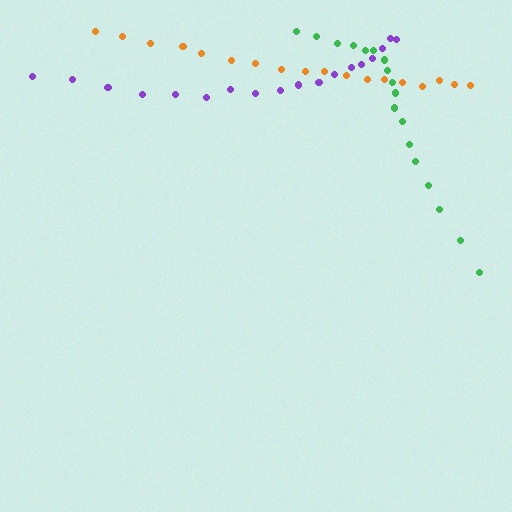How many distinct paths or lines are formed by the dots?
There are 3 distinct paths.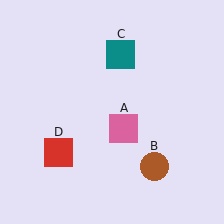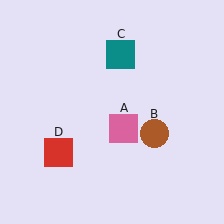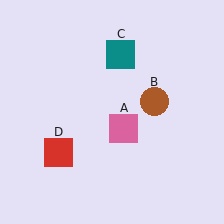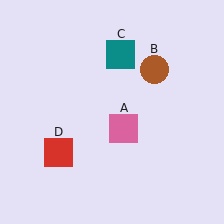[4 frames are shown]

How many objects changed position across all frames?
1 object changed position: brown circle (object B).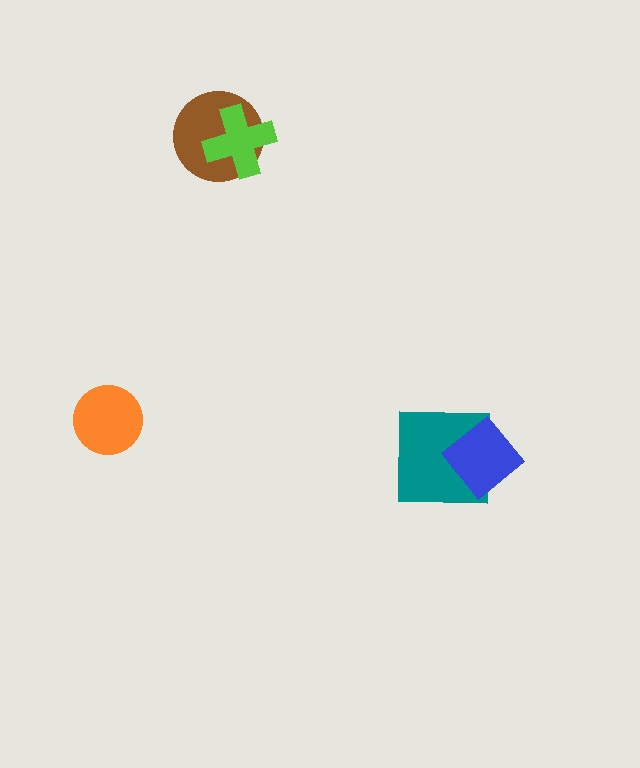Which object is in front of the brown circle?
The lime cross is in front of the brown circle.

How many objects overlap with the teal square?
1 object overlaps with the teal square.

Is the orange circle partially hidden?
No, no other shape covers it.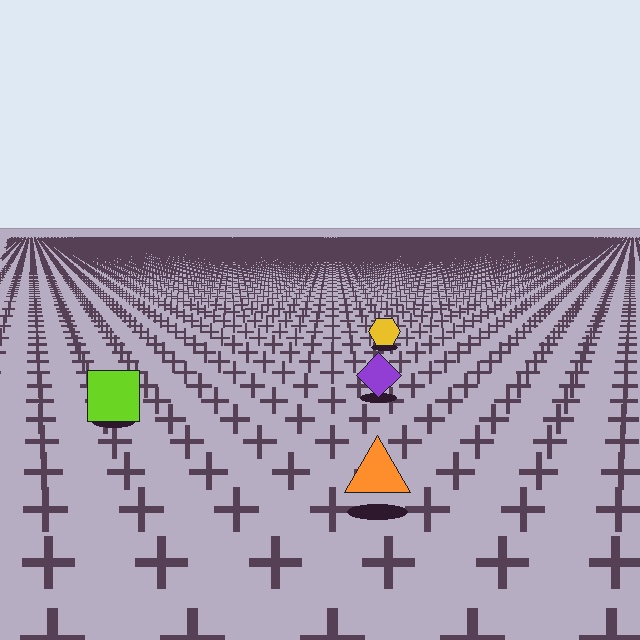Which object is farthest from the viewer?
The yellow hexagon is farthest from the viewer. It appears smaller and the ground texture around it is denser.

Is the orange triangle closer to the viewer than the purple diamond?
Yes. The orange triangle is closer — you can tell from the texture gradient: the ground texture is coarser near it.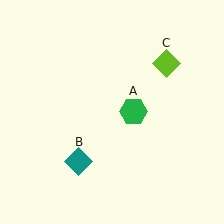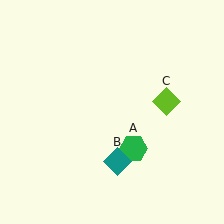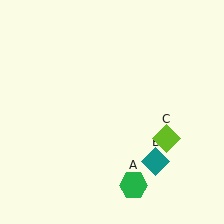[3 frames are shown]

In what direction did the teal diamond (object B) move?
The teal diamond (object B) moved right.